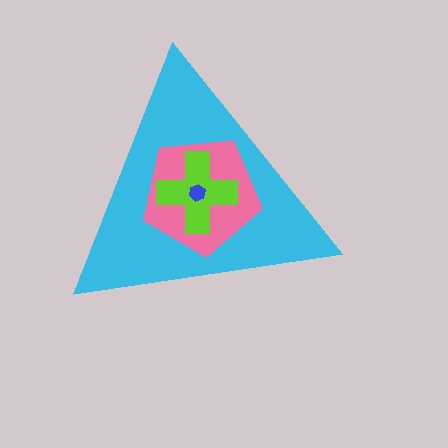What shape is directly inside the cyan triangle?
The pink pentagon.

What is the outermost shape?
The cyan triangle.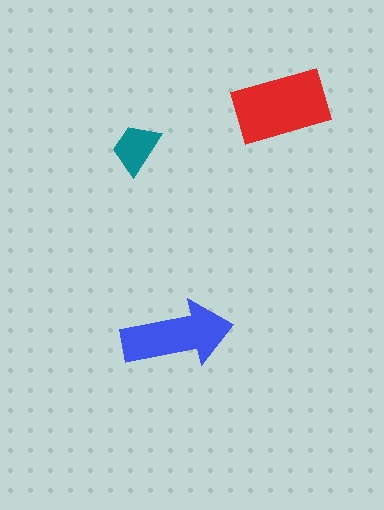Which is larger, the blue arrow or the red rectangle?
The red rectangle.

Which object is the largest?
The red rectangle.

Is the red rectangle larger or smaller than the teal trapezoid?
Larger.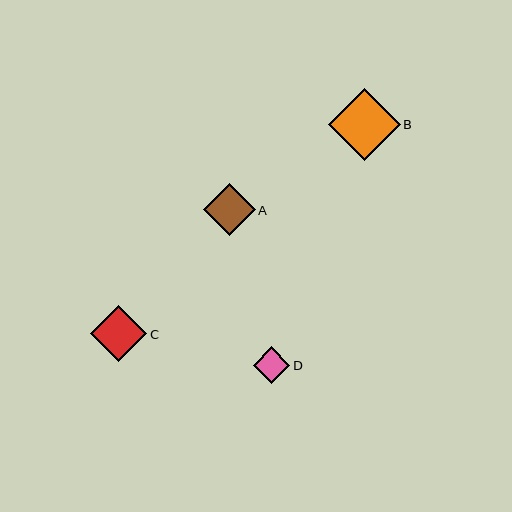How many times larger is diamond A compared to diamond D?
Diamond A is approximately 1.4 times the size of diamond D.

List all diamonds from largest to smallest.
From largest to smallest: B, C, A, D.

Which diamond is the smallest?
Diamond D is the smallest with a size of approximately 37 pixels.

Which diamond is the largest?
Diamond B is the largest with a size of approximately 72 pixels.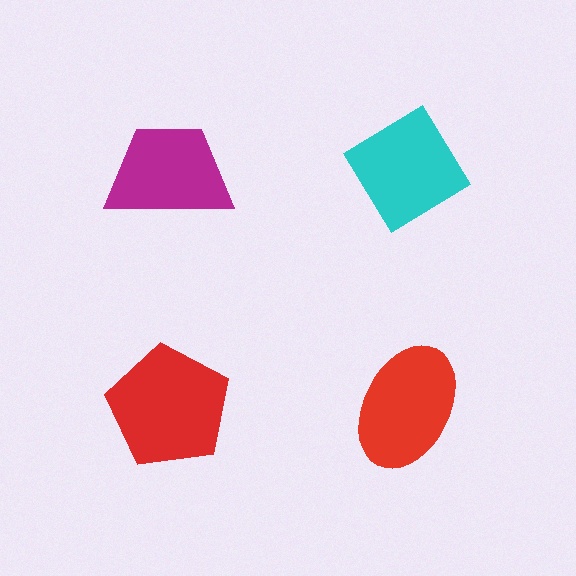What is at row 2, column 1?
A red pentagon.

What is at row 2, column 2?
A red ellipse.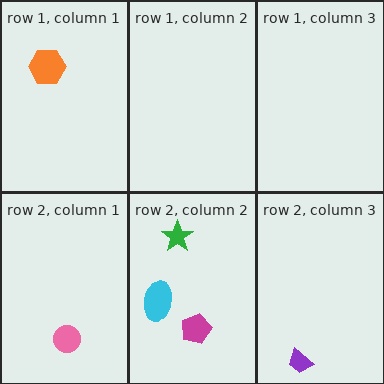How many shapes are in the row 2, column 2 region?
3.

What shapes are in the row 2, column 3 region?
The purple trapezoid.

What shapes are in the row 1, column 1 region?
The orange hexagon.